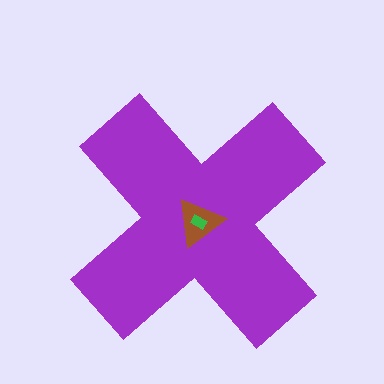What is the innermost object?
The green rectangle.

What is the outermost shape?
The purple cross.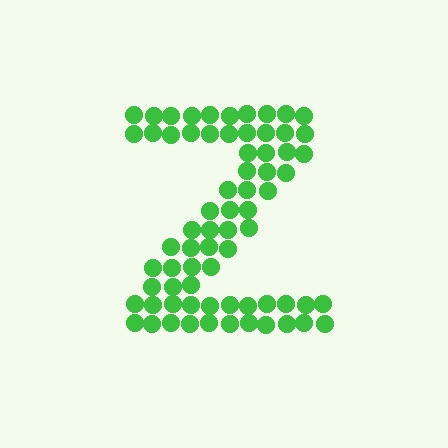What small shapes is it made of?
It is made of small circles.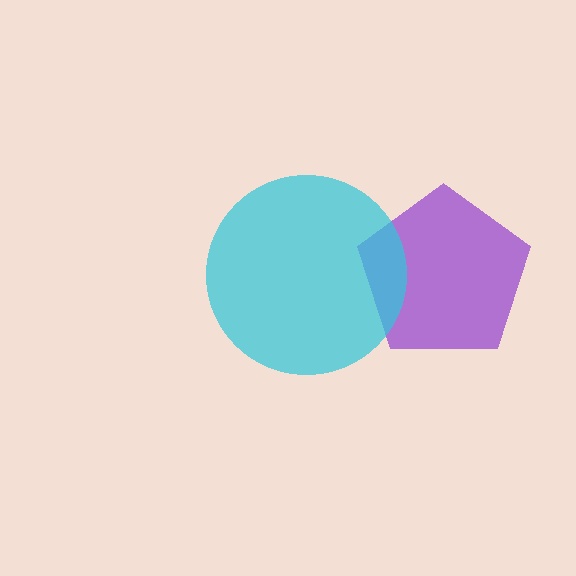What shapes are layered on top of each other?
The layered shapes are: a purple pentagon, a cyan circle.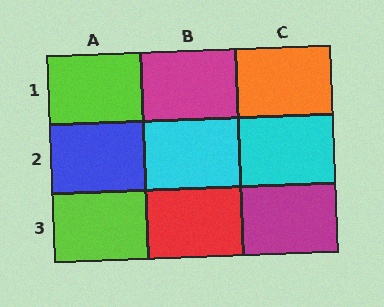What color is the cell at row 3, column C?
Magenta.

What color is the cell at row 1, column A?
Lime.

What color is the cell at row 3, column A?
Lime.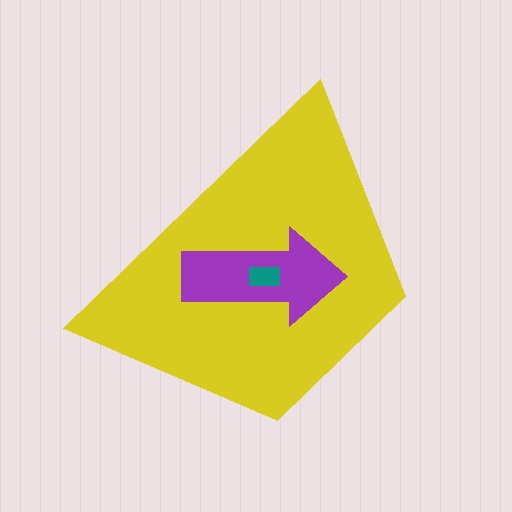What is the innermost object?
The teal rectangle.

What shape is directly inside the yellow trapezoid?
The purple arrow.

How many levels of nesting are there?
3.